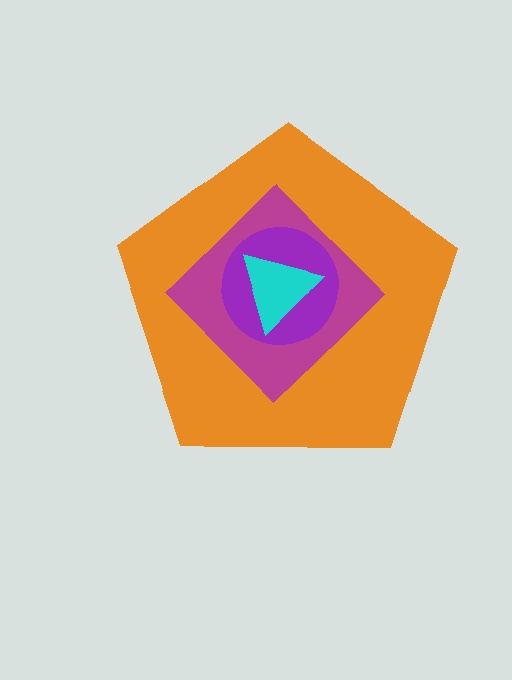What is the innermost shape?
The cyan triangle.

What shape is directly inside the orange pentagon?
The magenta diamond.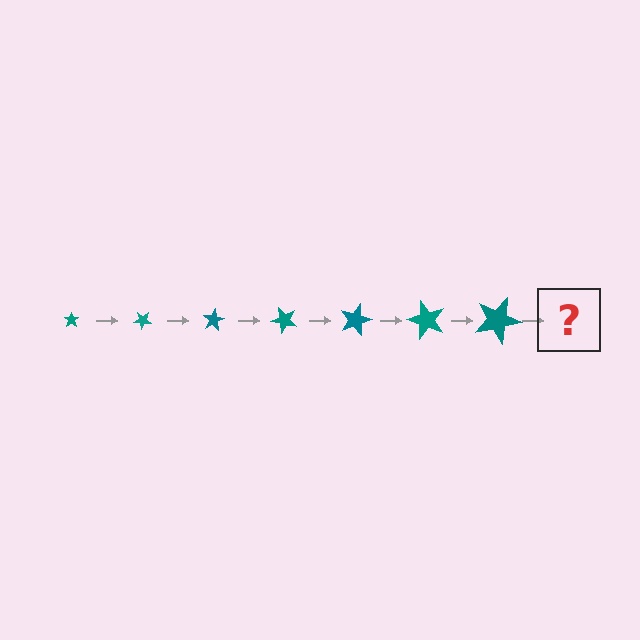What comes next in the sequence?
The next element should be a star, larger than the previous one and rotated 280 degrees from the start.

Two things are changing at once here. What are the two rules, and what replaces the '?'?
The two rules are that the star grows larger each step and it rotates 40 degrees each step. The '?' should be a star, larger than the previous one and rotated 280 degrees from the start.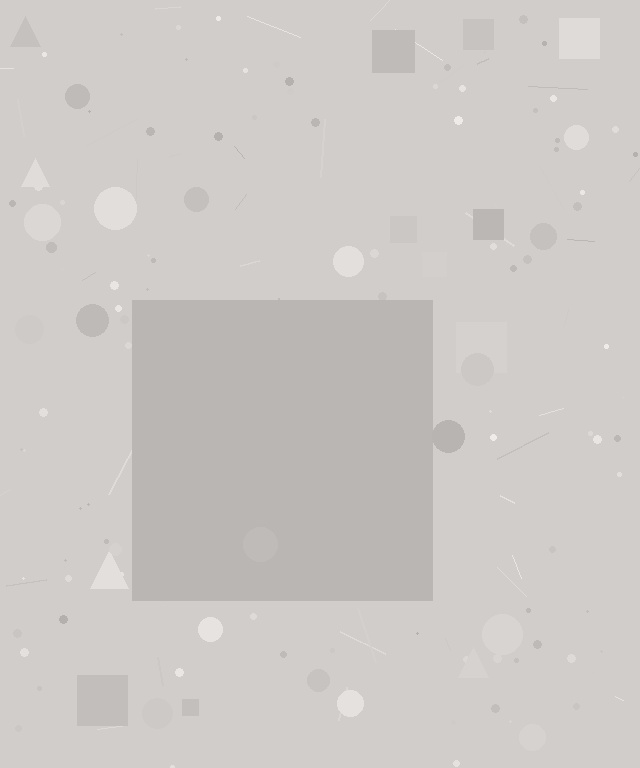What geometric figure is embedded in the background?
A square is embedded in the background.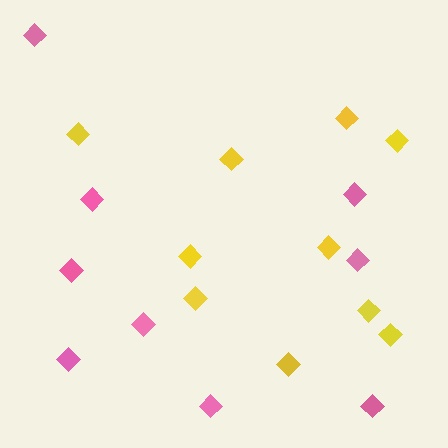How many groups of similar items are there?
There are 2 groups: one group of pink diamonds (9) and one group of yellow diamonds (10).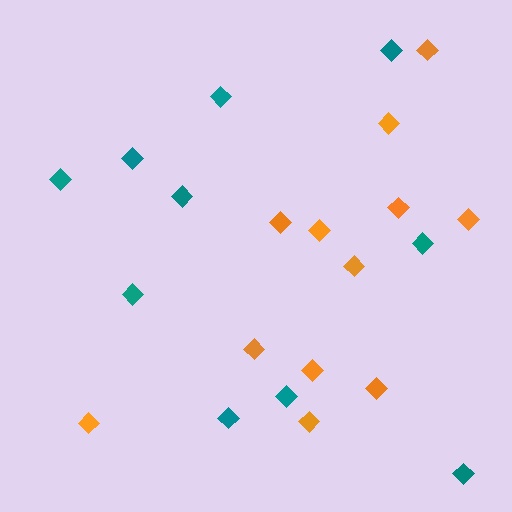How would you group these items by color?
There are 2 groups: one group of teal diamonds (10) and one group of orange diamonds (12).